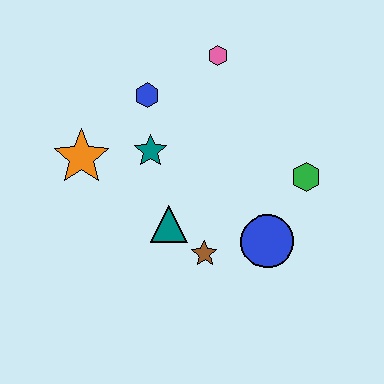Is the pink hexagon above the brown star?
Yes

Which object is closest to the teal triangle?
The brown star is closest to the teal triangle.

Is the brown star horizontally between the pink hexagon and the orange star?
Yes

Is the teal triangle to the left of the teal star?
No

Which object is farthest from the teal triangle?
The pink hexagon is farthest from the teal triangle.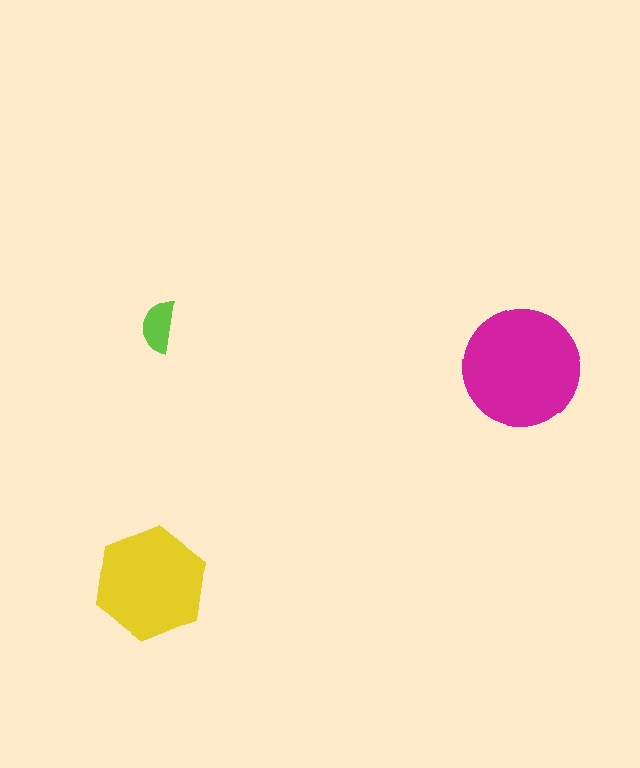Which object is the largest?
The magenta circle.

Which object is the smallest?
The lime semicircle.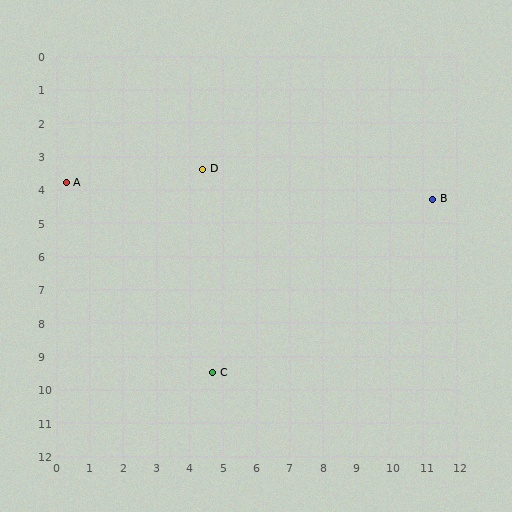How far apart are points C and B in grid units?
Points C and B are about 8.4 grid units apart.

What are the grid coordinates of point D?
Point D is at approximately (4.4, 3.4).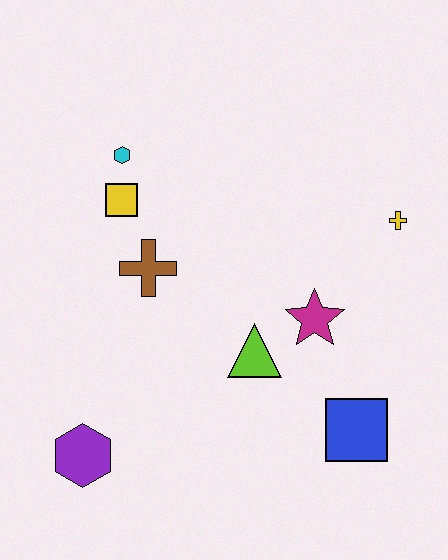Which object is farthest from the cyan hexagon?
The blue square is farthest from the cyan hexagon.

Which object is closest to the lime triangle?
The magenta star is closest to the lime triangle.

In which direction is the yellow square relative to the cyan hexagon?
The yellow square is below the cyan hexagon.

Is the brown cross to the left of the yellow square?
No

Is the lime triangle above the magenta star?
No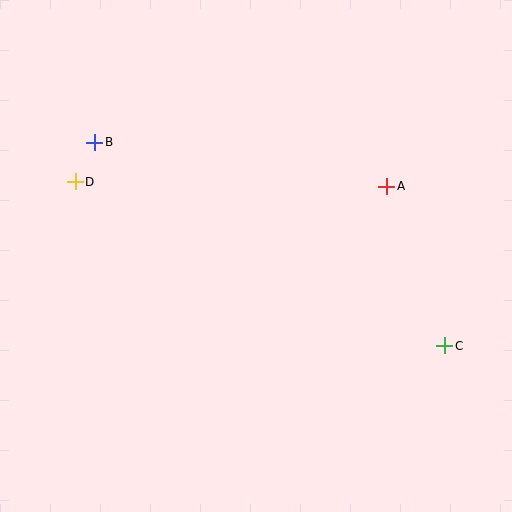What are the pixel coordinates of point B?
Point B is at (95, 142).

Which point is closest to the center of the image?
Point A at (387, 186) is closest to the center.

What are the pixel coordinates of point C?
Point C is at (445, 346).